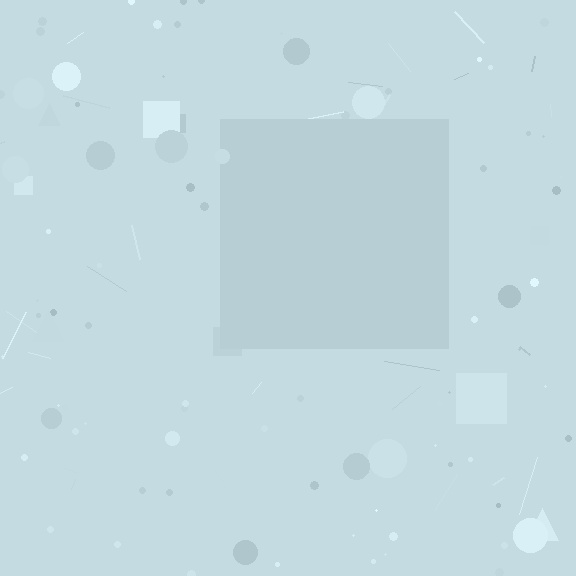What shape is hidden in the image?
A square is hidden in the image.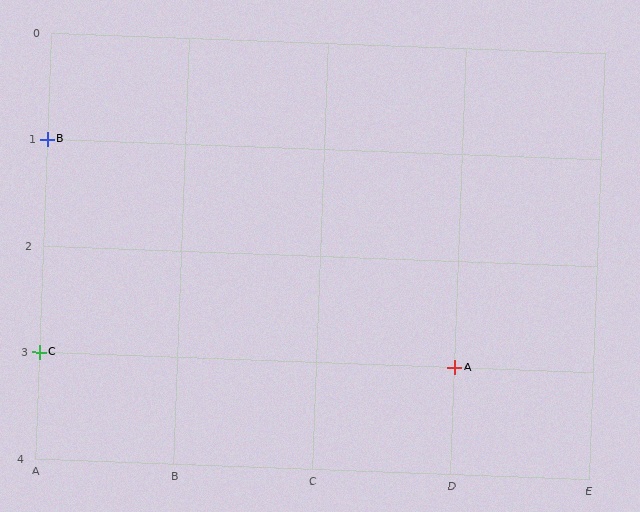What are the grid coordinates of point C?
Point C is at grid coordinates (A, 3).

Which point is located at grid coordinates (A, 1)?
Point B is at (A, 1).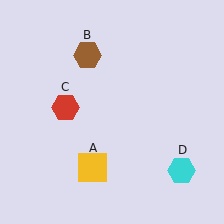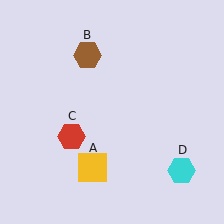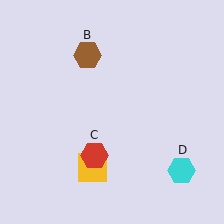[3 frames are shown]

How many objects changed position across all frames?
1 object changed position: red hexagon (object C).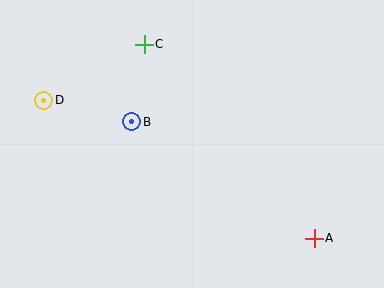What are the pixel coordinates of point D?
Point D is at (44, 100).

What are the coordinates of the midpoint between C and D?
The midpoint between C and D is at (94, 72).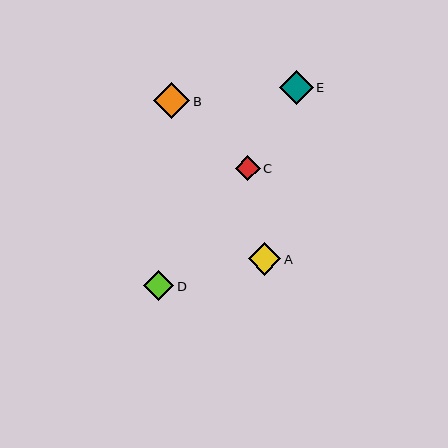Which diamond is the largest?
Diamond B is the largest with a size of approximately 36 pixels.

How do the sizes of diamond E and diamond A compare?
Diamond E and diamond A are approximately the same size.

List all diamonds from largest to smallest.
From largest to smallest: B, E, A, D, C.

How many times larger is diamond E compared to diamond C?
Diamond E is approximately 1.4 times the size of diamond C.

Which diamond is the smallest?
Diamond C is the smallest with a size of approximately 25 pixels.